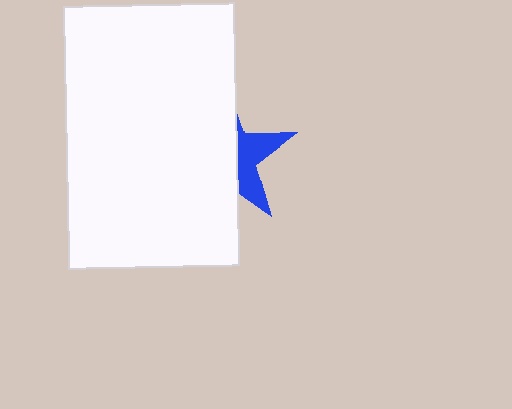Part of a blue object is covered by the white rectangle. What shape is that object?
It is a star.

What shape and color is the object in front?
The object in front is a white rectangle.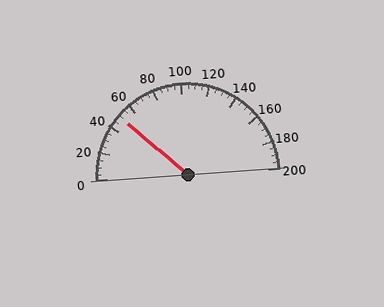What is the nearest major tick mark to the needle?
The nearest major tick mark is 40.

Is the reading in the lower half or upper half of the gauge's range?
The reading is in the lower half of the range (0 to 200).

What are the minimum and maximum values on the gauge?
The gauge ranges from 0 to 200.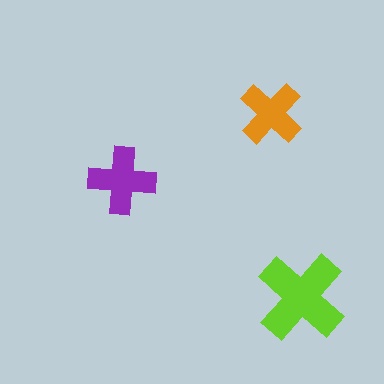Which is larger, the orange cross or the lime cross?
The lime one.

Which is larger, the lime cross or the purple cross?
The lime one.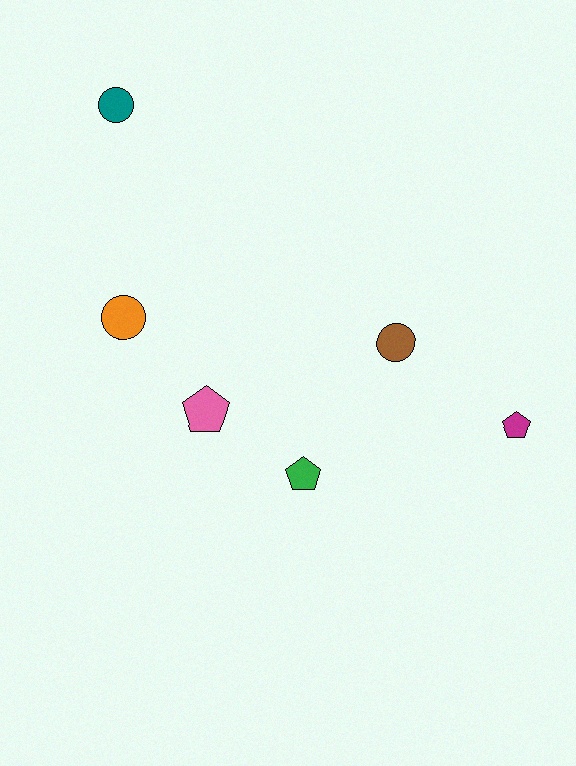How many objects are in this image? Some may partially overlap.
There are 6 objects.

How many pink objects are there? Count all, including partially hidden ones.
There is 1 pink object.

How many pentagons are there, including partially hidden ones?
There are 3 pentagons.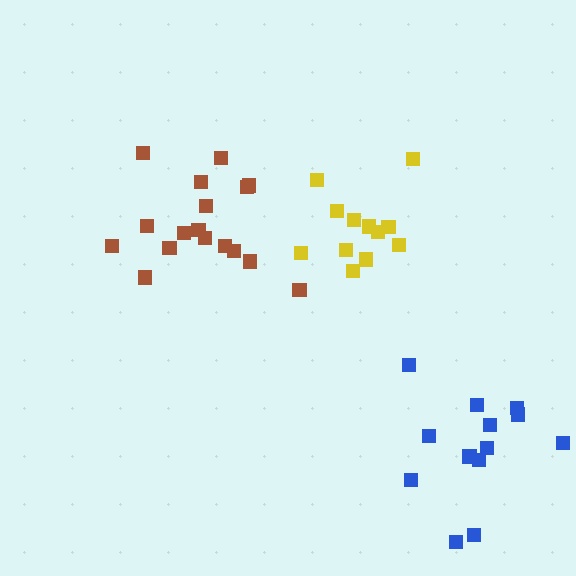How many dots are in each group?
Group 1: 17 dots, Group 2: 12 dots, Group 3: 13 dots (42 total).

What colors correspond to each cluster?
The clusters are colored: brown, yellow, blue.